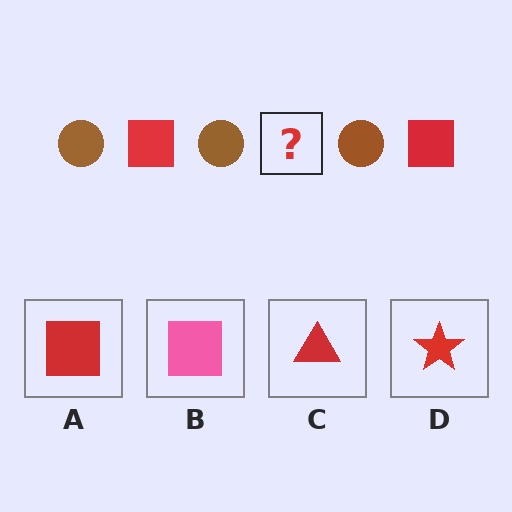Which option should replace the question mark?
Option A.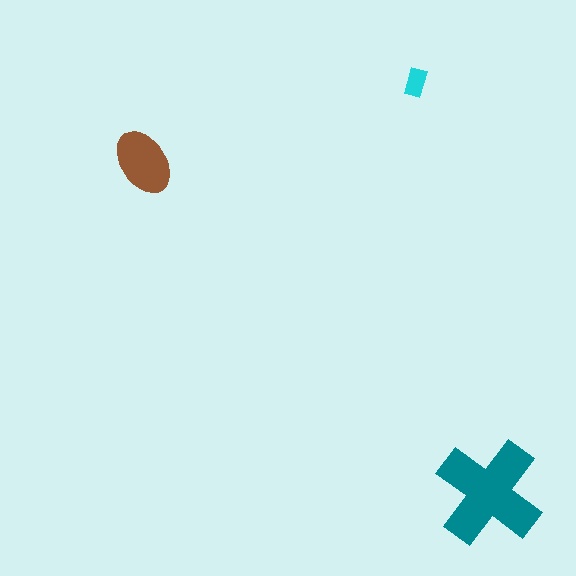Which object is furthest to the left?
The brown ellipse is leftmost.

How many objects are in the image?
There are 3 objects in the image.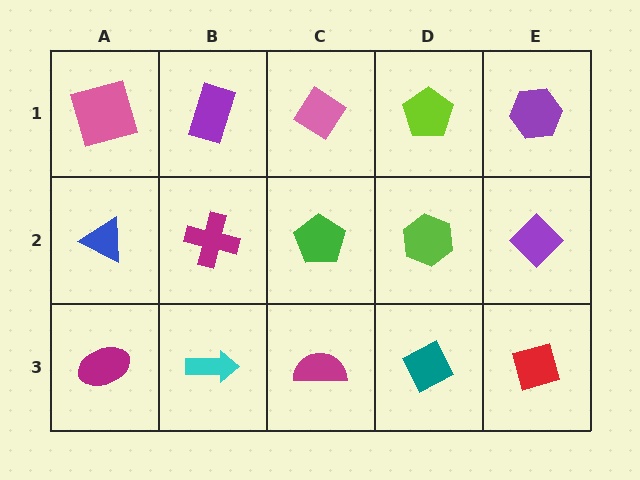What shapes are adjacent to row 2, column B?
A purple rectangle (row 1, column B), a cyan arrow (row 3, column B), a blue triangle (row 2, column A), a green pentagon (row 2, column C).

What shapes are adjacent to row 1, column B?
A magenta cross (row 2, column B), a pink square (row 1, column A), a pink diamond (row 1, column C).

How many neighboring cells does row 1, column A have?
2.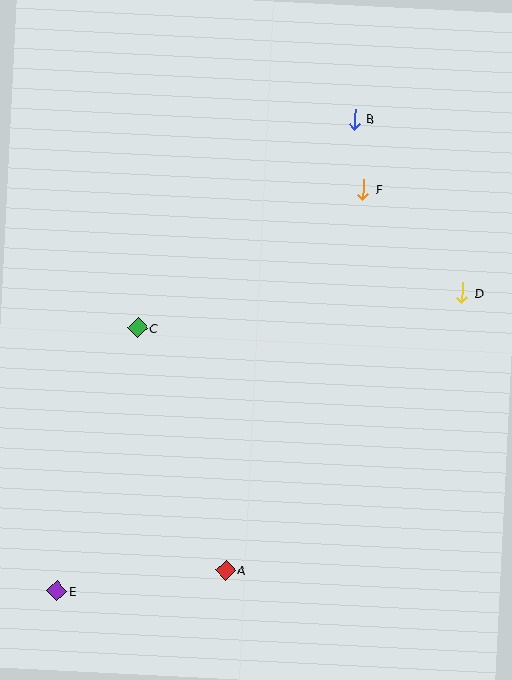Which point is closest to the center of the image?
Point C at (138, 328) is closest to the center.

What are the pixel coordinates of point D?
Point D is at (462, 293).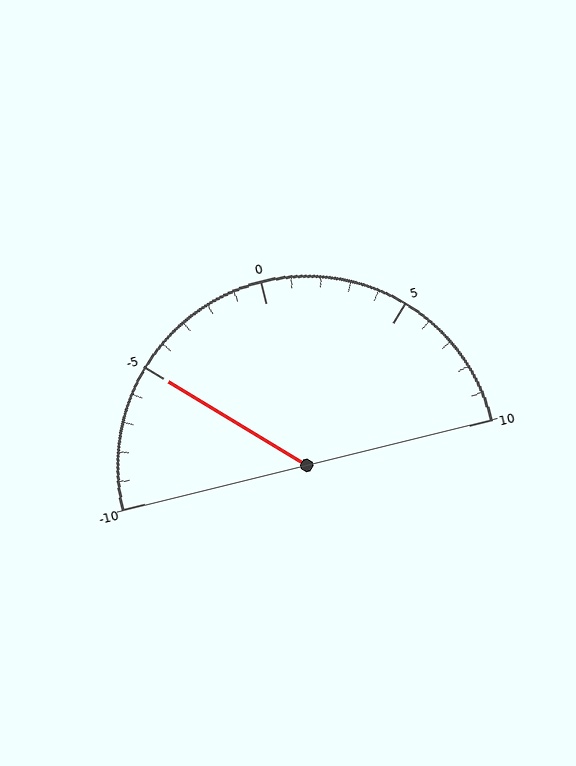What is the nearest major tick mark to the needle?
The nearest major tick mark is -5.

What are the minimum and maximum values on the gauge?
The gauge ranges from -10 to 10.